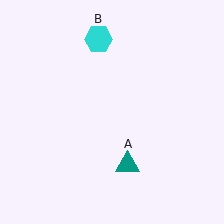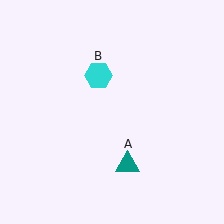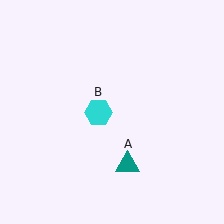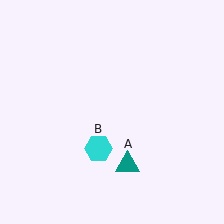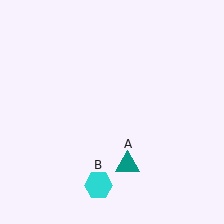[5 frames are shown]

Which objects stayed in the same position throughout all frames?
Teal triangle (object A) remained stationary.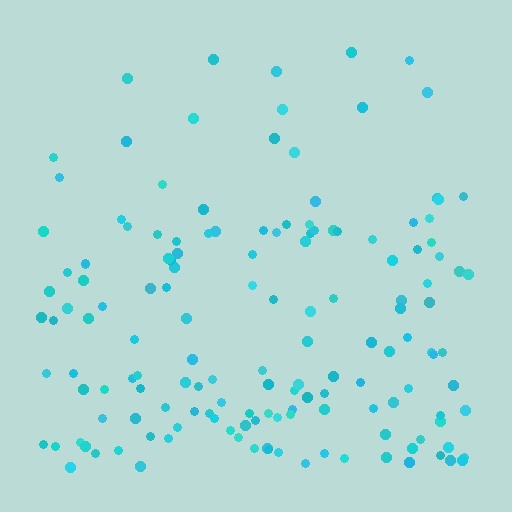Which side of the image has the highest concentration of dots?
The bottom.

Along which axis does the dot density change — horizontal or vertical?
Vertical.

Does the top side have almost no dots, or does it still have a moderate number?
Still a moderate number, just noticeably fewer than the bottom.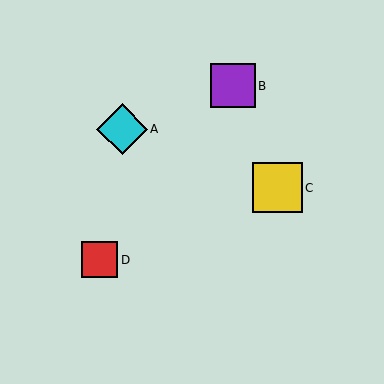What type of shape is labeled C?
Shape C is a yellow square.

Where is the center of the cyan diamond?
The center of the cyan diamond is at (122, 129).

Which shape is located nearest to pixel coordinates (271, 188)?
The yellow square (labeled C) at (277, 188) is nearest to that location.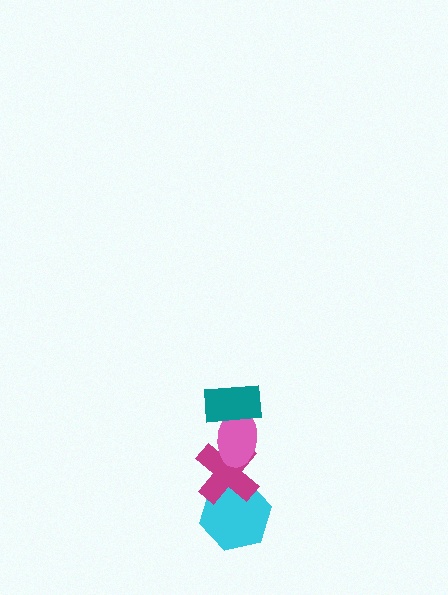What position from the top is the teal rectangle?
The teal rectangle is 1st from the top.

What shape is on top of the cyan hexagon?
The magenta cross is on top of the cyan hexagon.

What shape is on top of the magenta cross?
The pink ellipse is on top of the magenta cross.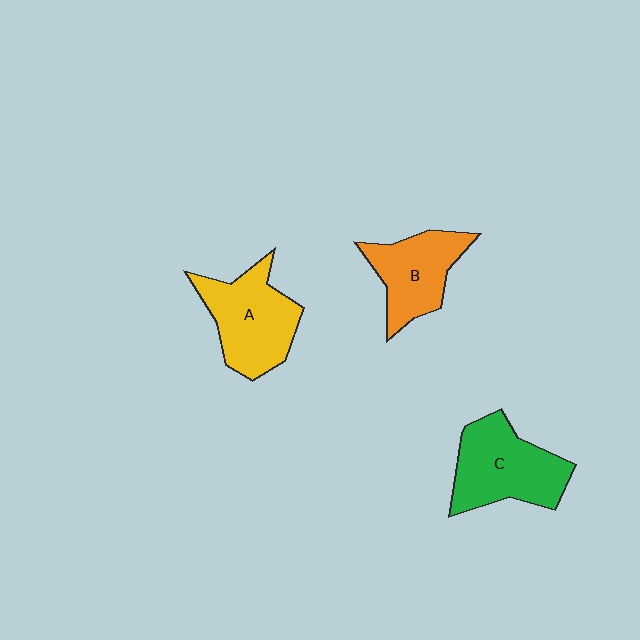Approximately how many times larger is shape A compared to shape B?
Approximately 1.2 times.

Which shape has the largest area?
Shape C (green).